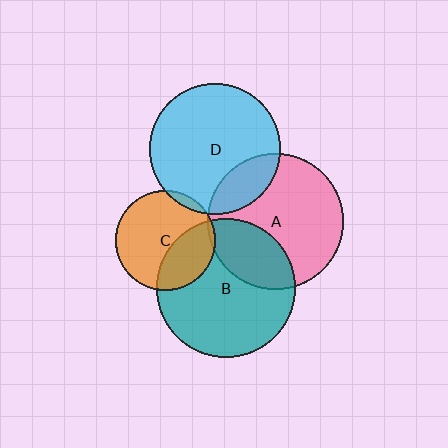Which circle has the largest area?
Circle B (teal).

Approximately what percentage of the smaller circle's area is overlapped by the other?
Approximately 5%.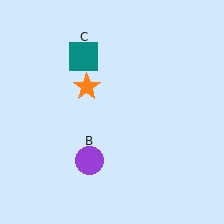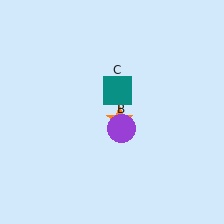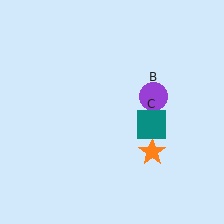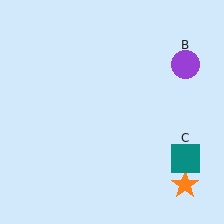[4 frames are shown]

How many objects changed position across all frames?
3 objects changed position: orange star (object A), purple circle (object B), teal square (object C).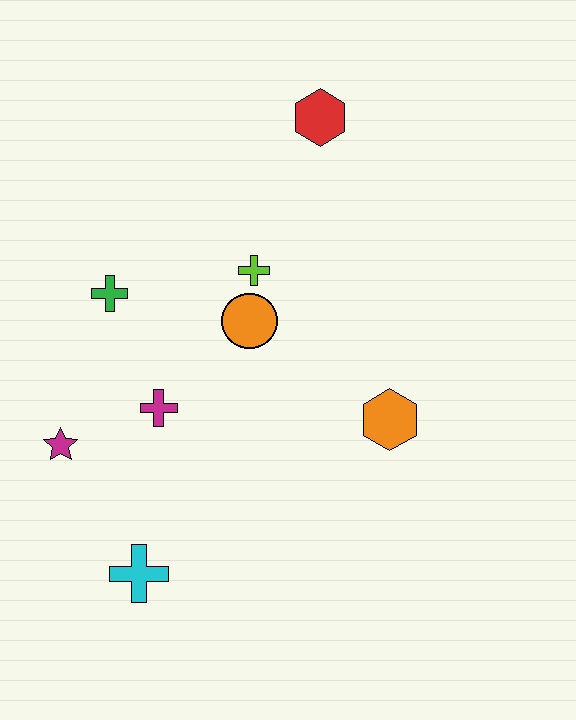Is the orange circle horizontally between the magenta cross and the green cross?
No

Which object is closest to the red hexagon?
The lime cross is closest to the red hexagon.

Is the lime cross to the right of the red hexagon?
No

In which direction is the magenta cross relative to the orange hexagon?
The magenta cross is to the left of the orange hexagon.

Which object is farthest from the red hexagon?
The cyan cross is farthest from the red hexagon.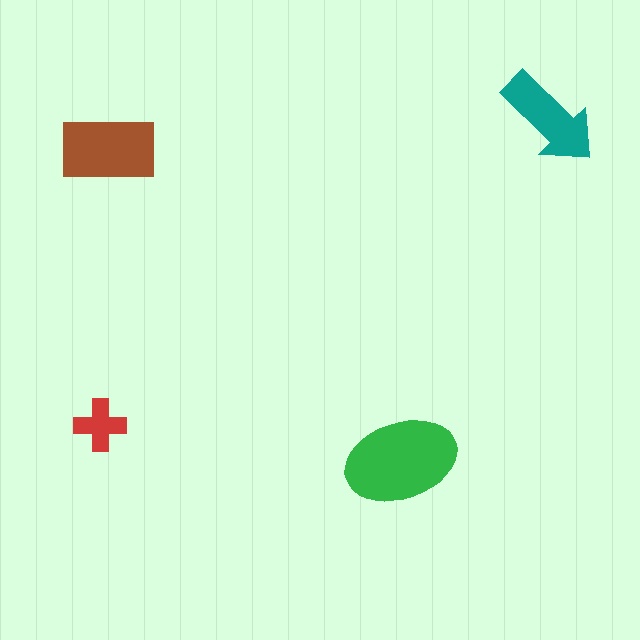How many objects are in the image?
There are 4 objects in the image.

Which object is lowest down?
The green ellipse is bottommost.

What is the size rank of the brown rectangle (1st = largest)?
2nd.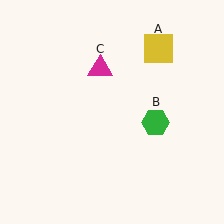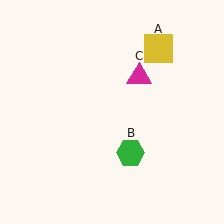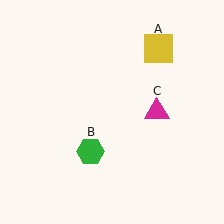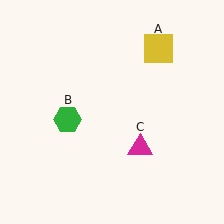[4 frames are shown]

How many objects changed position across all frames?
2 objects changed position: green hexagon (object B), magenta triangle (object C).